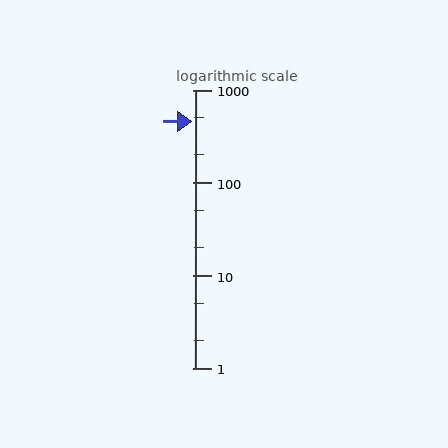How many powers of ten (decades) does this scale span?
The scale spans 3 decades, from 1 to 1000.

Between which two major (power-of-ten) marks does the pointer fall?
The pointer is between 100 and 1000.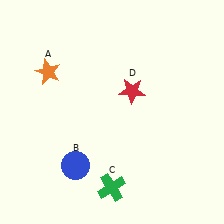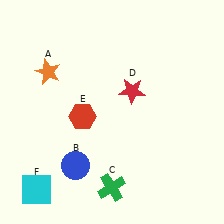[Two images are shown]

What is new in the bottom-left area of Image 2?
A red hexagon (E) was added in the bottom-left area of Image 2.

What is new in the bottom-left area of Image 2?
A cyan square (F) was added in the bottom-left area of Image 2.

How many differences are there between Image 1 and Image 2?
There are 2 differences between the two images.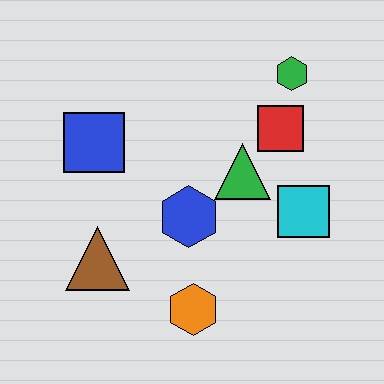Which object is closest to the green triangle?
The red square is closest to the green triangle.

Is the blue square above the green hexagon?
No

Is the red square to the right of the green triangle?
Yes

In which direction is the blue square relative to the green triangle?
The blue square is to the left of the green triangle.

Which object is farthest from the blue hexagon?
The green hexagon is farthest from the blue hexagon.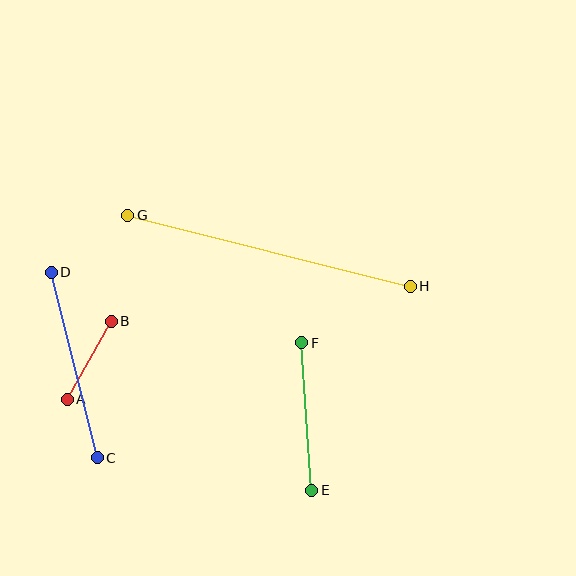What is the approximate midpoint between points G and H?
The midpoint is at approximately (269, 251) pixels.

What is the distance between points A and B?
The distance is approximately 90 pixels.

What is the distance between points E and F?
The distance is approximately 148 pixels.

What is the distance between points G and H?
The distance is approximately 291 pixels.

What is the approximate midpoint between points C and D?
The midpoint is at approximately (74, 365) pixels.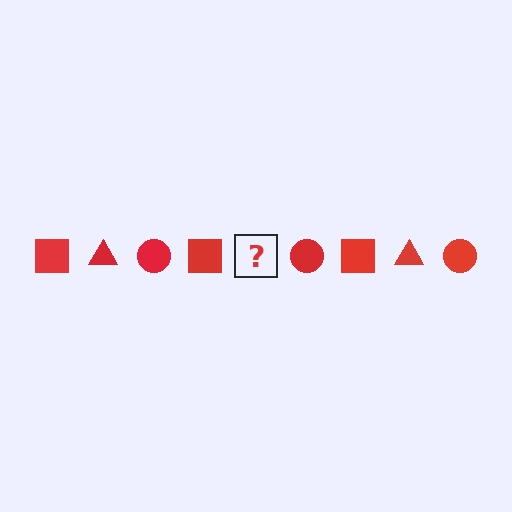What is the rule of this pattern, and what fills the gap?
The rule is that the pattern cycles through square, triangle, circle shapes in red. The gap should be filled with a red triangle.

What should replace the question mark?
The question mark should be replaced with a red triangle.